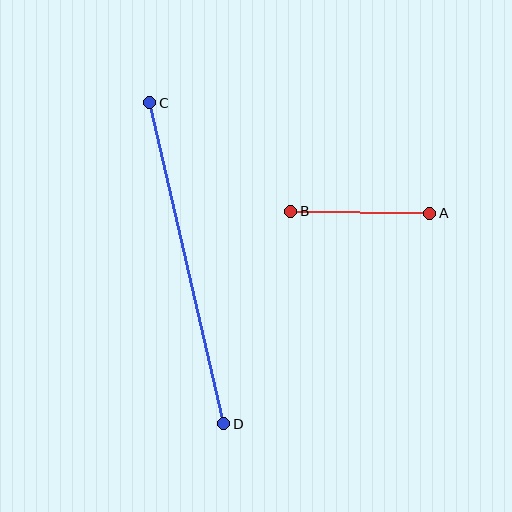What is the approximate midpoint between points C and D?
The midpoint is at approximately (187, 263) pixels.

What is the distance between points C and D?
The distance is approximately 329 pixels.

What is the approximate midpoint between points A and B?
The midpoint is at approximately (360, 212) pixels.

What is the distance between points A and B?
The distance is approximately 139 pixels.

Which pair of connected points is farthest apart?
Points C and D are farthest apart.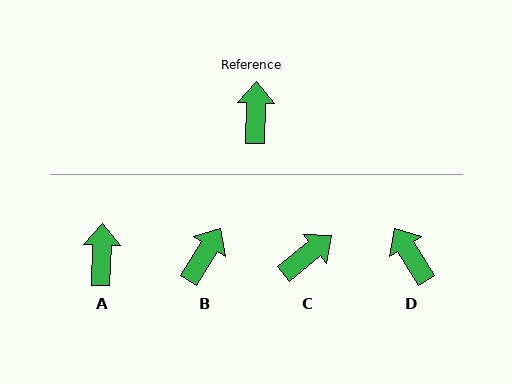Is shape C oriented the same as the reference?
No, it is off by about 50 degrees.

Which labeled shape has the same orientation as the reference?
A.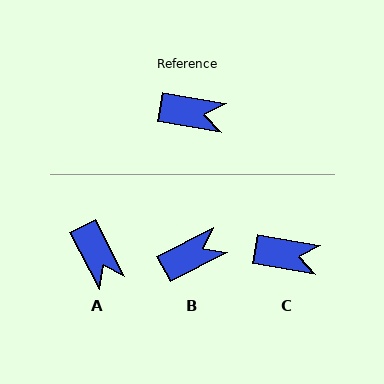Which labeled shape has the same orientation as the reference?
C.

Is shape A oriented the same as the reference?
No, it is off by about 52 degrees.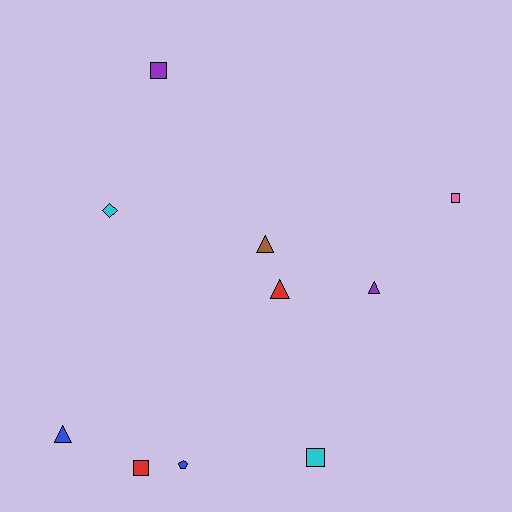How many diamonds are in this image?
There is 1 diamond.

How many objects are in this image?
There are 10 objects.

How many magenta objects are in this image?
There are no magenta objects.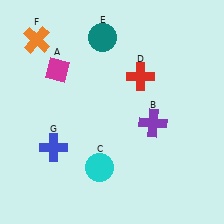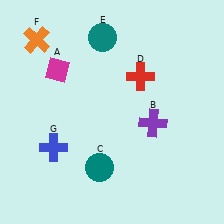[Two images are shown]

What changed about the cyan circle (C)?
In Image 1, C is cyan. In Image 2, it changed to teal.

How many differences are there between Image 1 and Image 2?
There is 1 difference between the two images.